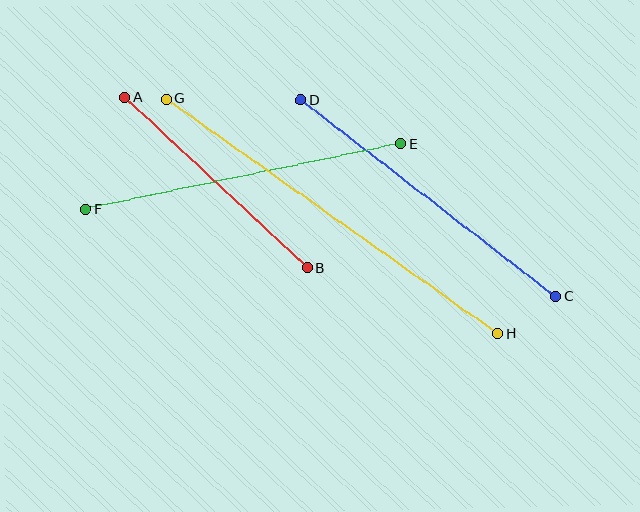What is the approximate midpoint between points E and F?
The midpoint is at approximately (243, 177) pixels.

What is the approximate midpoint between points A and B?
The midpoint is at approximately (216, 183) pixels.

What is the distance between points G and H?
The distance is approximately 406 pixels.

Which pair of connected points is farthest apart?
Points G and H are farthest apart.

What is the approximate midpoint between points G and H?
The midpoint is at approximately (332, 216) pixels.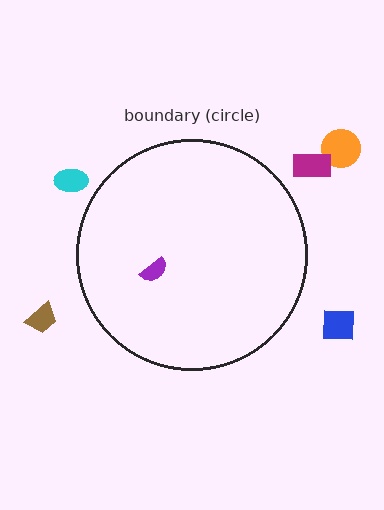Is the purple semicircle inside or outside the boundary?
Inside.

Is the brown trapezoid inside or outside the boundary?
Outside.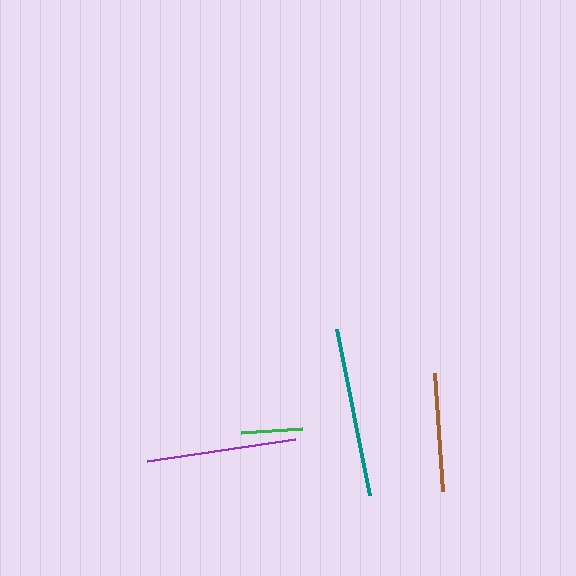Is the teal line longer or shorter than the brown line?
The teal line is longer than the brown line.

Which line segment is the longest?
The teal line is the longest at approximately 169 pixels.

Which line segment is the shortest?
The green line is the shortest at approximately 62 pixels.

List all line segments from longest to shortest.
From longest to shortest: teal, purple, brown, green.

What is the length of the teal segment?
The teal segment is approximately 169 pixels long.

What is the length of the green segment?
The green segment is approximately 62 pixels long.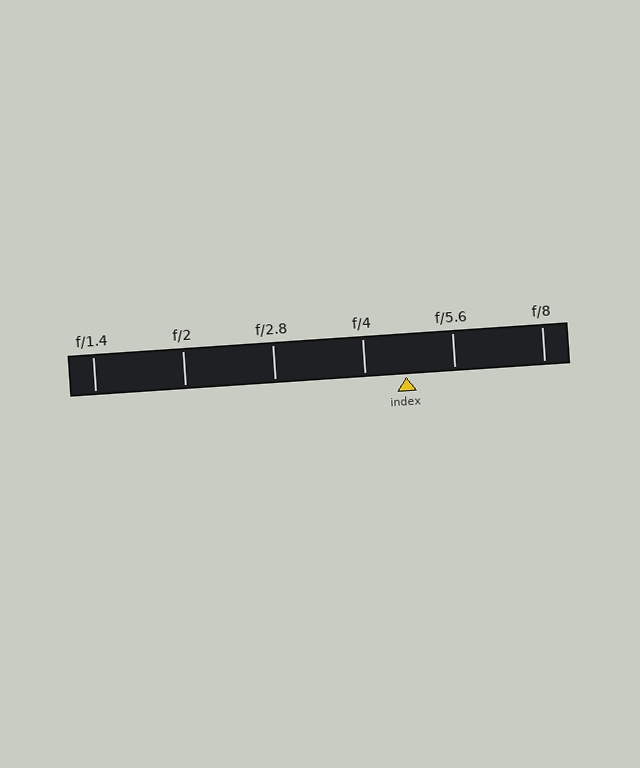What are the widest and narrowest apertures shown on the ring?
The widest aperture shown is f/1.4 and the narrowest is f/8.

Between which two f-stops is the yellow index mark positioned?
The index mark is between f/4 and f/5.6.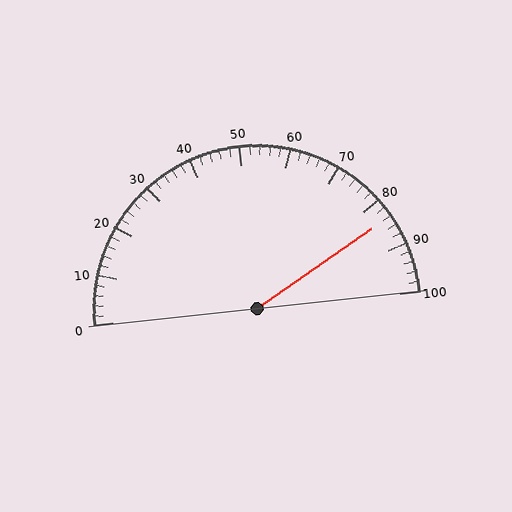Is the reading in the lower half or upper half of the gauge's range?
The reading is in the upper half of the range (0 to 100).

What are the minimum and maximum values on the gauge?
The gauge ranges from 0 to 100.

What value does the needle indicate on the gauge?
The needle indicates approximately 84.